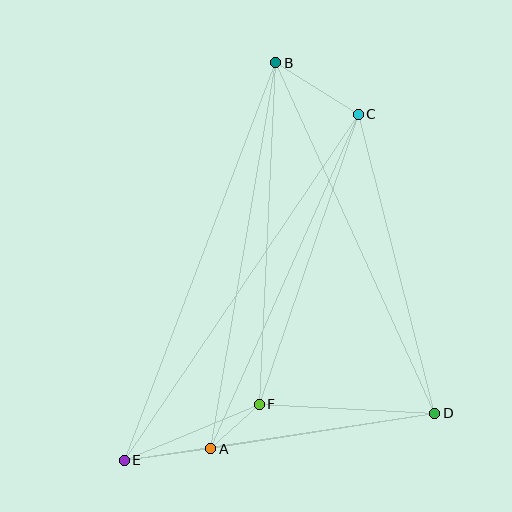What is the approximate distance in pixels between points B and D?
The distance between B and D is approximately 385 pixels.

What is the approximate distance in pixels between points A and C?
The distance between A and C is approximately 366 pixels.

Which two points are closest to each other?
Points A and F are closest to each other.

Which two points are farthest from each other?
Points B and E are farthest from each other.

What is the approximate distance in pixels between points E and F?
The distance between E and F is approximately 146 pixels.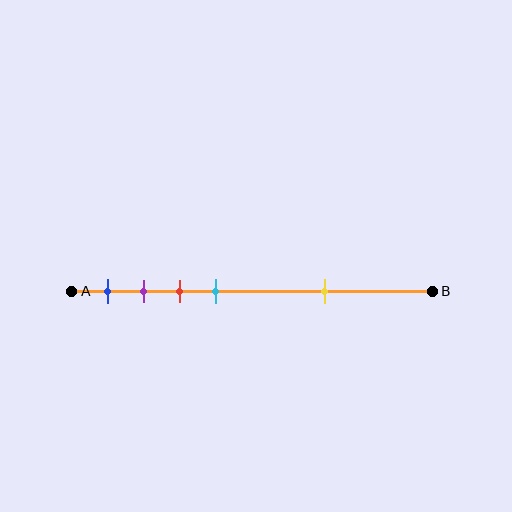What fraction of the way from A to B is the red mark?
The red mark is approximately 30% (0.3) of the way from A to B.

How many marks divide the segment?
There are 5 marks dividing the segment.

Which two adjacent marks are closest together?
The purple and red marks are the closest adjacent pair.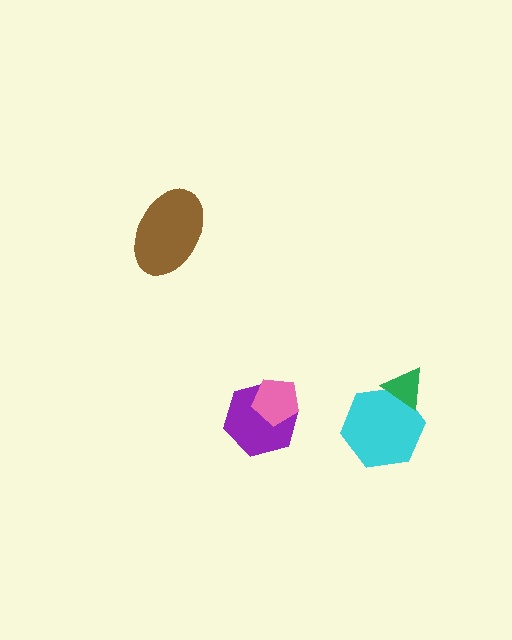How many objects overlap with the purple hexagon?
1 object overlaps with the purple hexagon.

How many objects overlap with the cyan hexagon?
1 object overlaps with the cyan hexagon.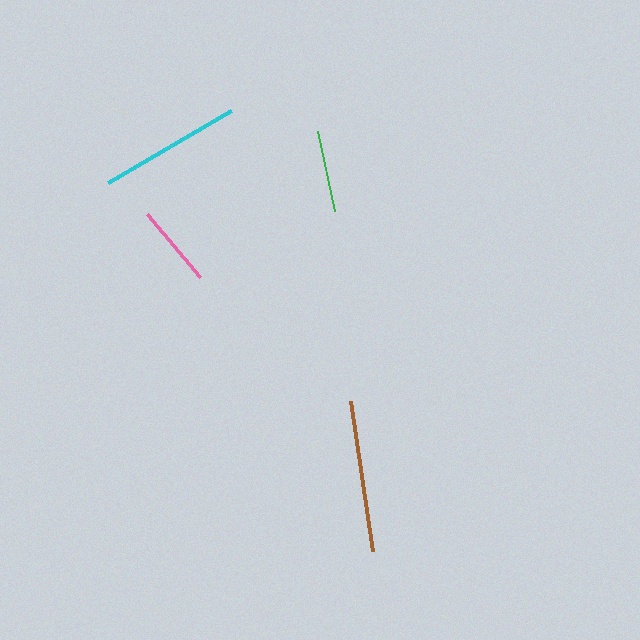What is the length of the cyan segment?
The cyan segment is approximately 142 pixels long.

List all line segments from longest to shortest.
From longest to shortest: brown, cyan, pink, green.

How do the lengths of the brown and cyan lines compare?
The brown and cyan lines are approximately the same length.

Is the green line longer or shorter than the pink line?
The pink line is longer than the green line.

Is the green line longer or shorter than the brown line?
The brown line is longer than the green line.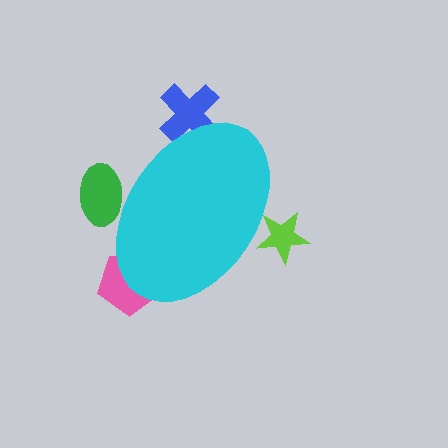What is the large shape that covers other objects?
A cyan ellipse.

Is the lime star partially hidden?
Yes, the lime star is partially hidden behind the cyan ellipse.